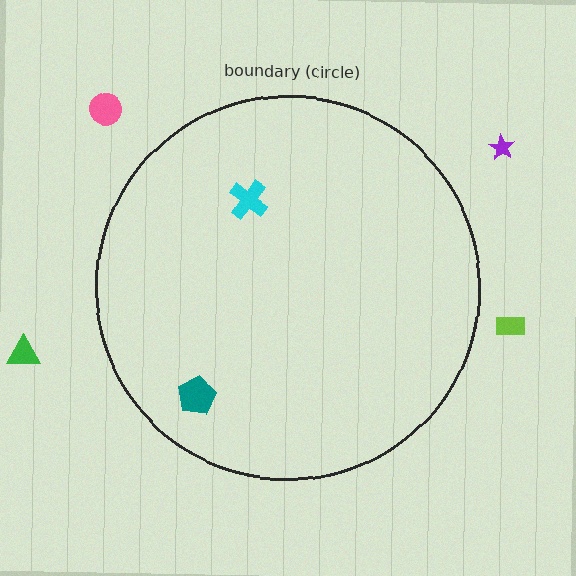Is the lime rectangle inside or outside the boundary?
Outside.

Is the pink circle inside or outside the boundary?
Outside.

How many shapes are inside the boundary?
2 inside, 4 outside.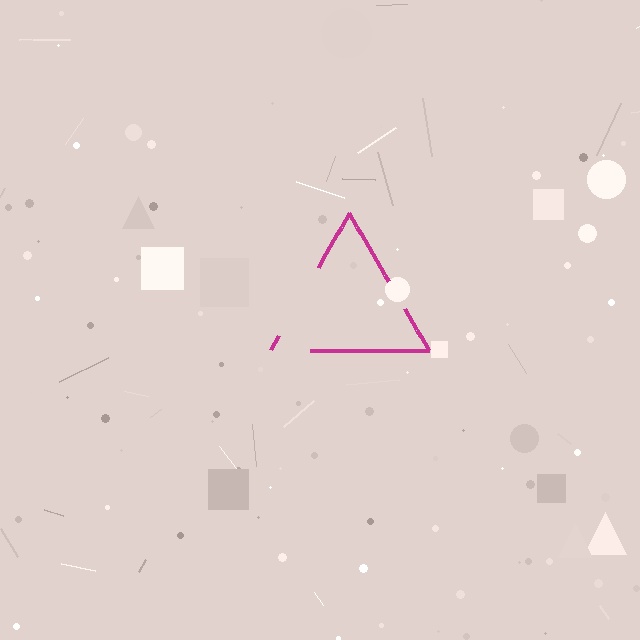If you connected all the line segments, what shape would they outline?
They would outline a triangle.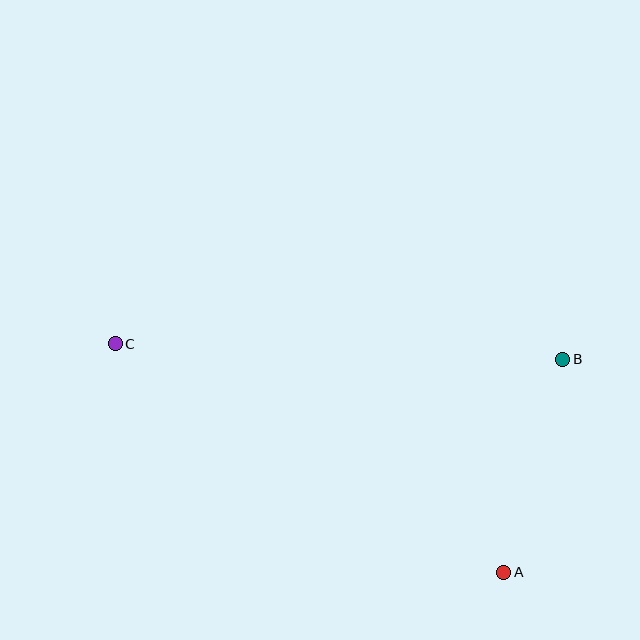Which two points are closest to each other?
Points A and B are closest to each other.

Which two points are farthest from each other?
Points A and C are farthest from each other.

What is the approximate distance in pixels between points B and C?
The distance between B and C is approximately 448 pixels.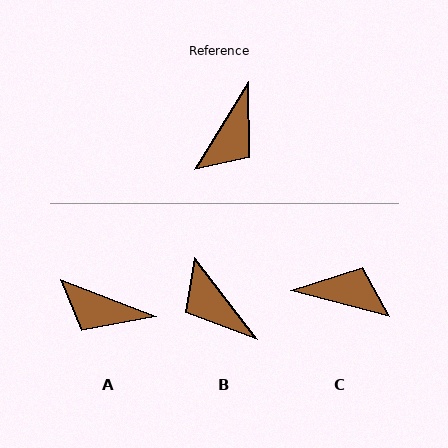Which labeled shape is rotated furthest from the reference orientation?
B, about 111 degrees away.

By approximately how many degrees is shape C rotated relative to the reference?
Approximately 106 degrees counter-clockwise.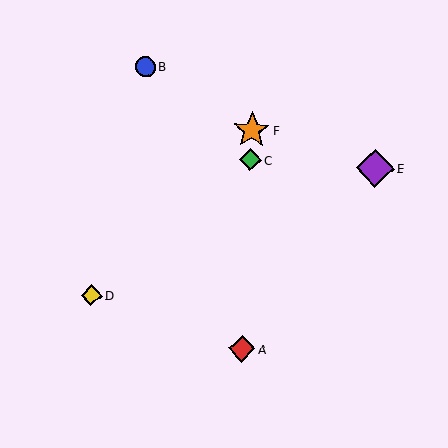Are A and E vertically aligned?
No, A is at x≈242 and E is at x≈375.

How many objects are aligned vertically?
3 objects (A, C, F) are aligned vertically.